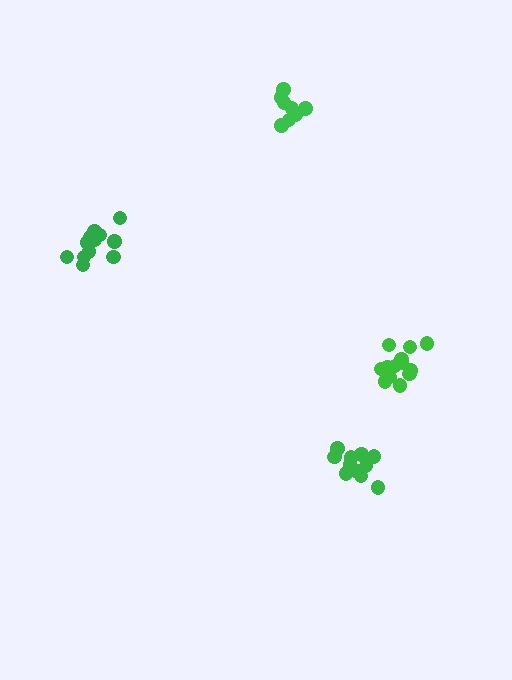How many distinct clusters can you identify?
There are 4 distinct clusters.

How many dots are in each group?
Group 1: 11 dots, Group 2: 8 dots, Group 3: 13 dots, Group 4: 13 dots (45 total).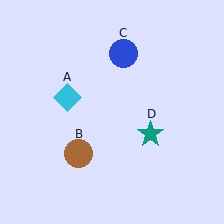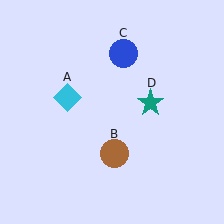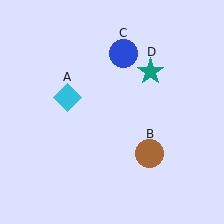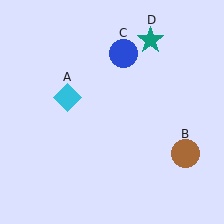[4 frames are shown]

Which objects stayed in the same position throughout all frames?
Cyan diamond (object A) and blue circle (object C) remained stationary.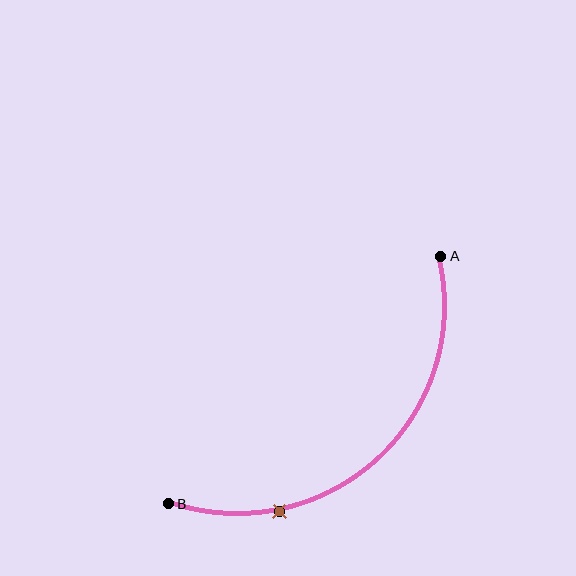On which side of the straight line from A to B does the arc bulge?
The arc bulges below and to the right of the straight line connecting A and B.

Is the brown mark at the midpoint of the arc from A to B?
No. The brown mark lies on the arc but is closer to endpoint B. The arc midpoint would be at the point on the curve equidistant along the arc from both A and B.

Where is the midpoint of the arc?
The arc midpoint is the point on the curve farthest from the straight line joining A and B. It sits below and to the right of that line.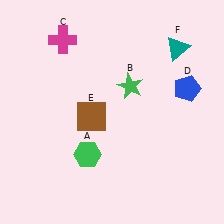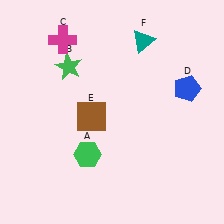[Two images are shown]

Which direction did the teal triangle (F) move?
The teal triangle (F) moved left.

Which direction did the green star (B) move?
The green star (B) moved left.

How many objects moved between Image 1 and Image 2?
2 objects moved between the two images.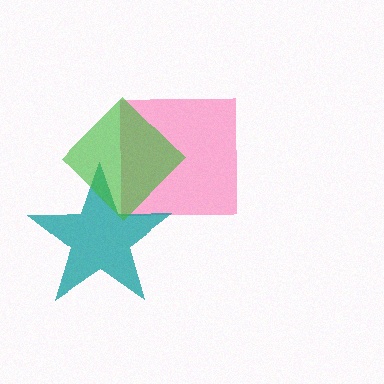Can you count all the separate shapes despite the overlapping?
Yes, there are 3 separate shapes.